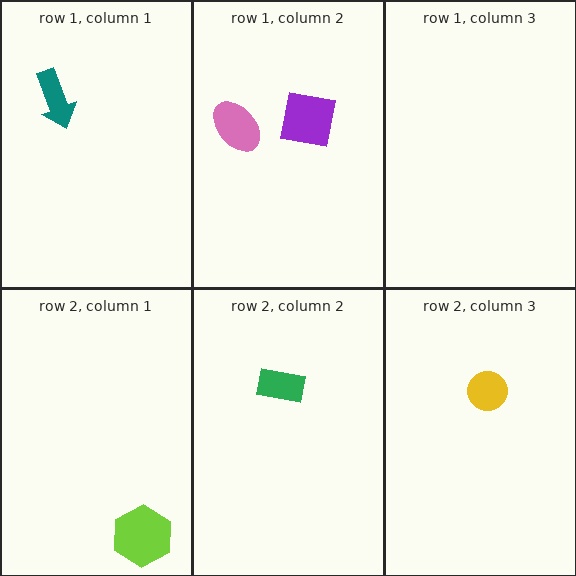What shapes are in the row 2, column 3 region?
The yellow circle.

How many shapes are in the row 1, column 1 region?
1.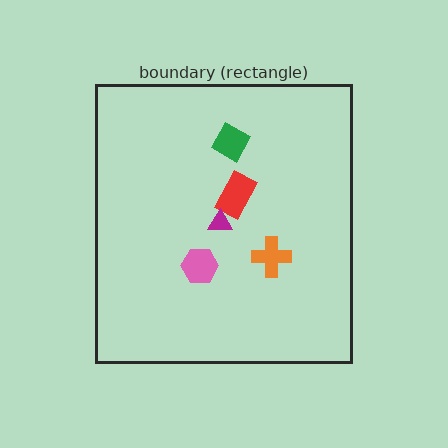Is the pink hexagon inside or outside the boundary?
Inside.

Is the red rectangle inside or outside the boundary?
Inside.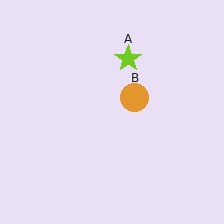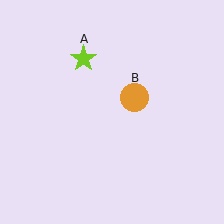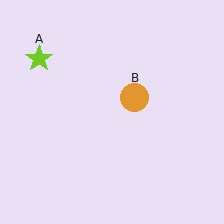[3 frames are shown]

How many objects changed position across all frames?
1 object changed position: lime star (object A).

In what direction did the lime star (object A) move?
The lime star (object A) moved left.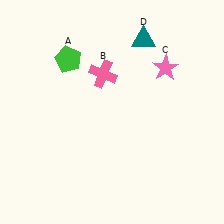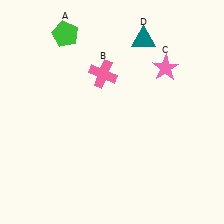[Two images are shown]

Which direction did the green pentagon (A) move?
The green pentagon (A) moved up.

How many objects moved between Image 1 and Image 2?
1 object moved between the two images.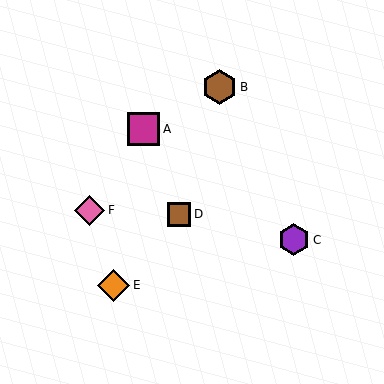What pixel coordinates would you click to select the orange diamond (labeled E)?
Click at (114, 285) to select the orange diamond E.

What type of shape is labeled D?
Shape D is a brown square.